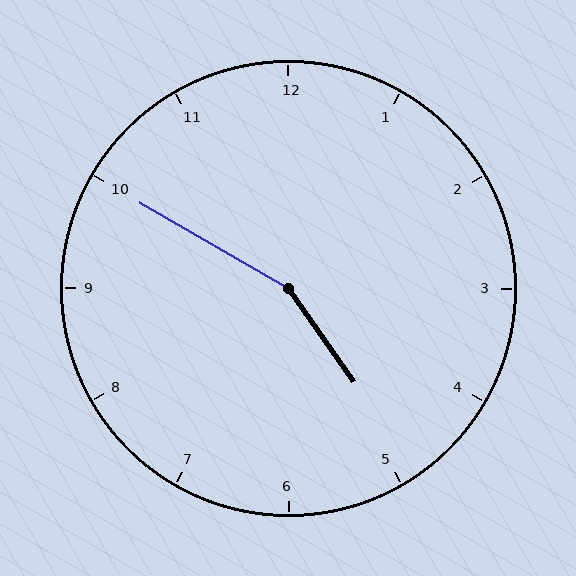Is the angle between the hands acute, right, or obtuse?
It is obtuse.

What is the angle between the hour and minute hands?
Approximately 155 degrees.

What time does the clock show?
4:50.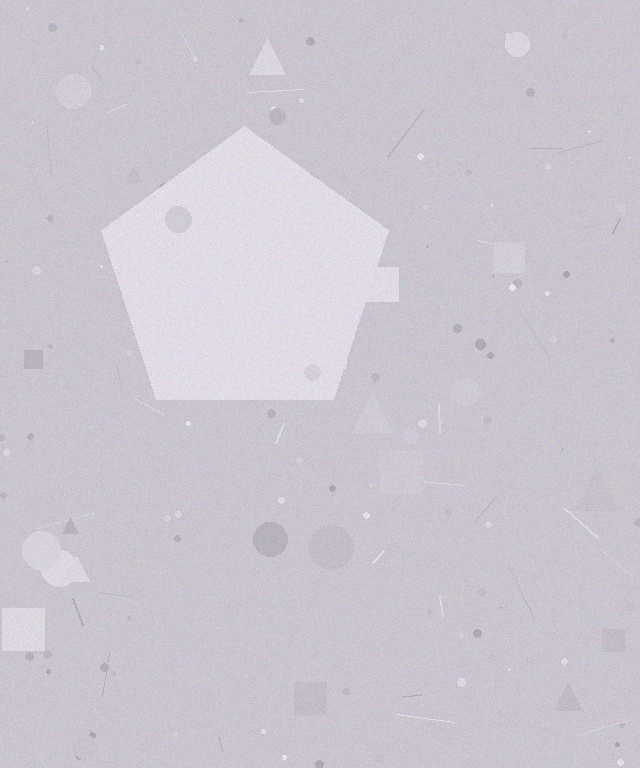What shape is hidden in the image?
A pentagon is hidden in the image.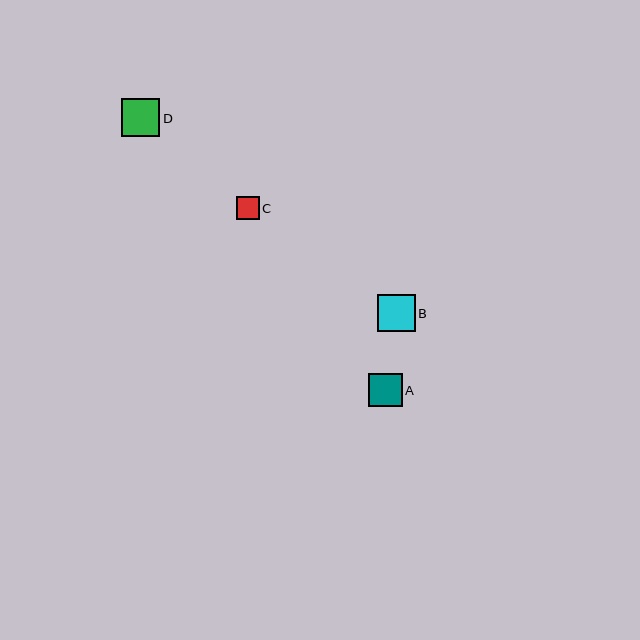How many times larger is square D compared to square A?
Square D is approximately 1.2 times the size of square A.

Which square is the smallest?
Square C is the smallest with a size of approximately 23 pixels.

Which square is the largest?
Square D is the largest with a size of approximately 38 pixels.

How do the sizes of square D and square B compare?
Square D and square B are approximately the same size.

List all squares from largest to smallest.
From largest to smallest: D, B, A, C.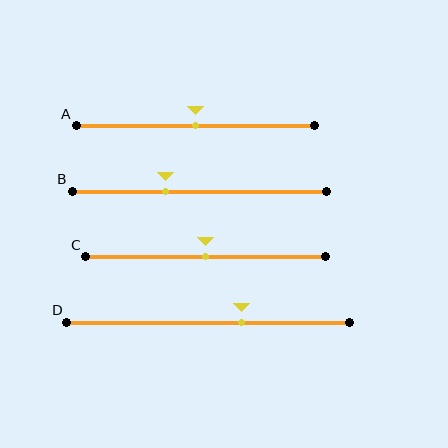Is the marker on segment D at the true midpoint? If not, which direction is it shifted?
No, the marker on segment D is shifted to the right by about 12% of the segment length.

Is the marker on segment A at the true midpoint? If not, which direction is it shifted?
Yes, the marker on segment A is at the true midpoint.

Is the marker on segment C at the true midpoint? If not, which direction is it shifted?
Yes, the marker on segment C is at the true midpoint.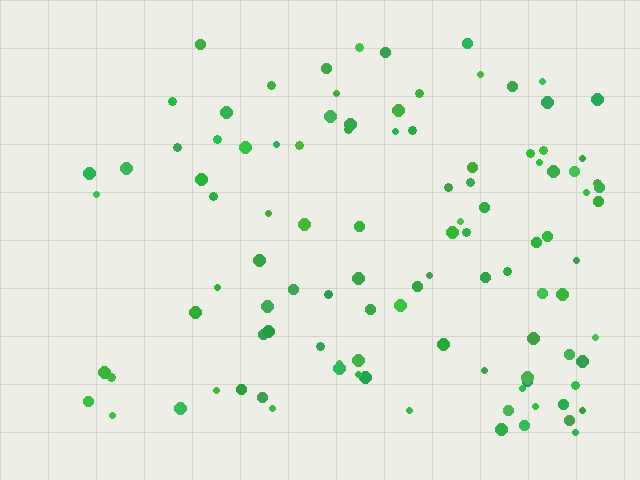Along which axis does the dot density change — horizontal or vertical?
Horizontal.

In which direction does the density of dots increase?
From left to right, with the right side densest.